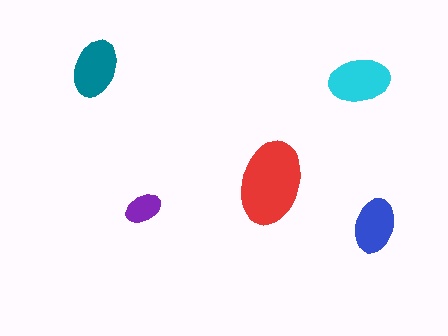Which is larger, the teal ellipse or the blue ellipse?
The teal one.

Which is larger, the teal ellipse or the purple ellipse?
The teal one.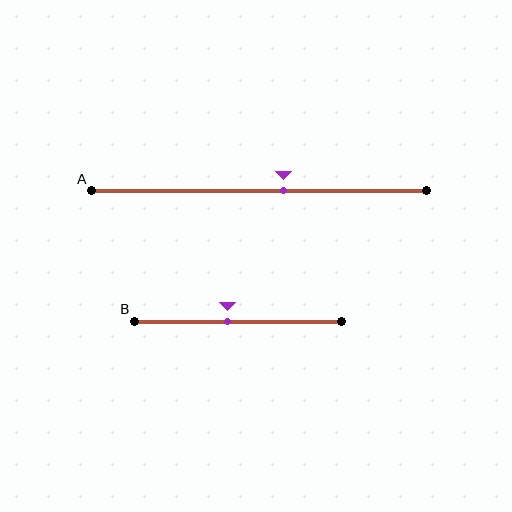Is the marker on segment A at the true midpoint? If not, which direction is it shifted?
No, the marker on segment A is shifted to the right by about 7% of the segment length.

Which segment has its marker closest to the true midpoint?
Segment B has its marker closest to the true midpoint.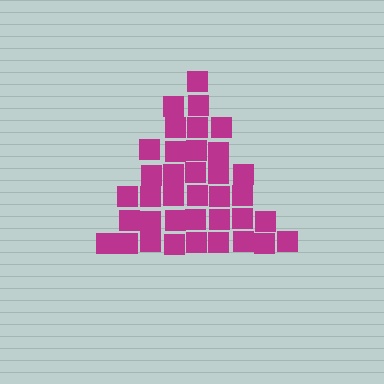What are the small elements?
The small elements are squares.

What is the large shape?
The large shape is a triangle.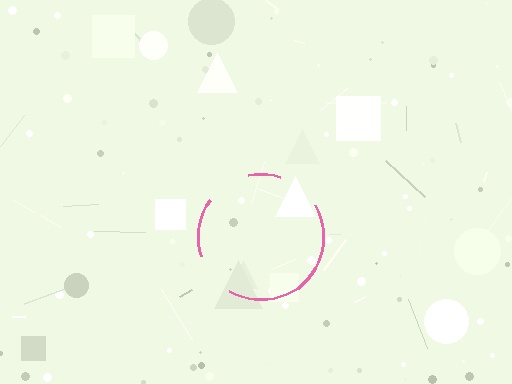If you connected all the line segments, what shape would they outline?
They would outline a circle.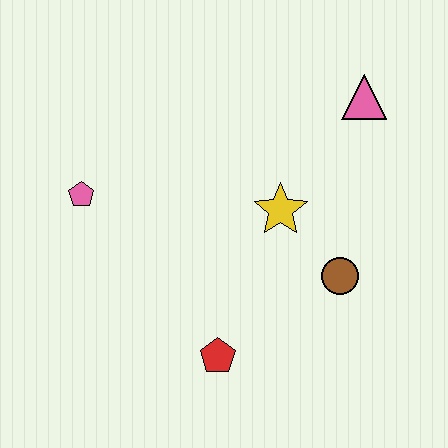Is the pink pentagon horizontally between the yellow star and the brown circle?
No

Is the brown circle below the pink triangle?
Yes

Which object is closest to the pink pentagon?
The yellow star is closest to the pink pentagon.